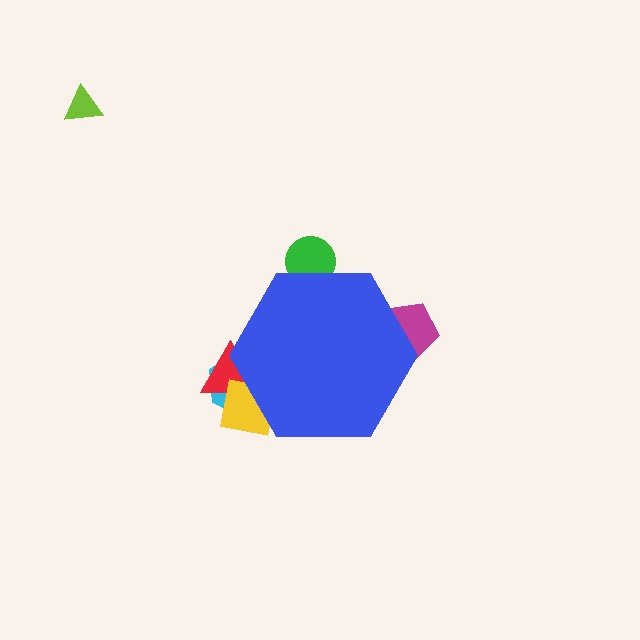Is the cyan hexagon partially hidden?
Yes, the cyan hexagon is partially hidden behind the blue hexagon.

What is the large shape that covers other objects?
A blue hexagon.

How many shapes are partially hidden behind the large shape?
5 shapes are partially hidden.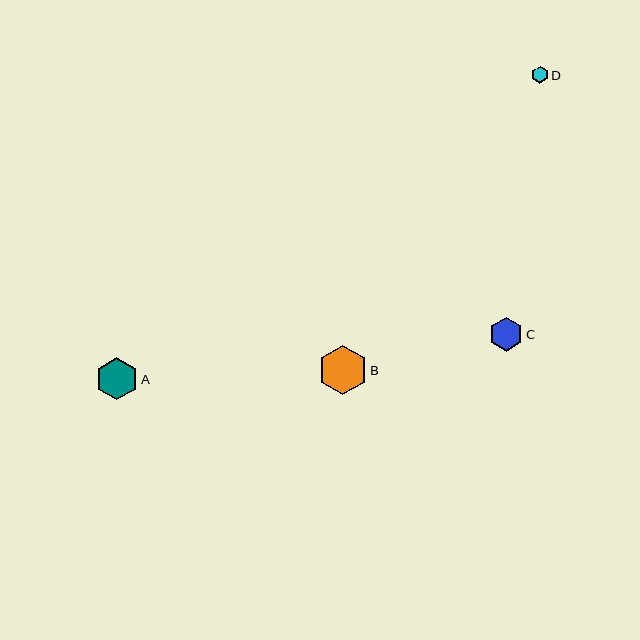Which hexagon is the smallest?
Hexagon D is the smallest with a size of approximately 17 pixels.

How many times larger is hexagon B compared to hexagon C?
Hexagon B is approximately 1.4 times the size of hexagon C.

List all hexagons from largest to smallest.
From largest to smallest: B, A, C, D.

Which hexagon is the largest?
Hexagon B is the largest with a size of approximately 49 pixels.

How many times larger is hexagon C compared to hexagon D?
Hexagon C is approximately 2.0 times the size of hexagon D.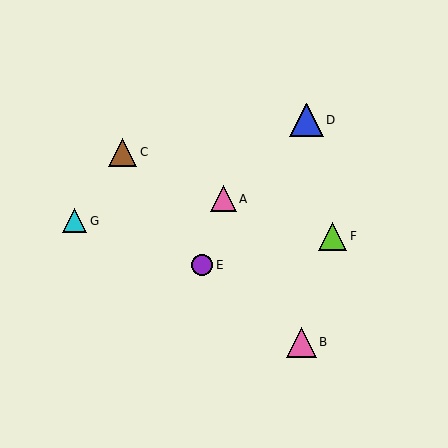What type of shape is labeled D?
Shape D is a blue triangle.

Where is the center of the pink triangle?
The center of the pink triangle is at (301, 342).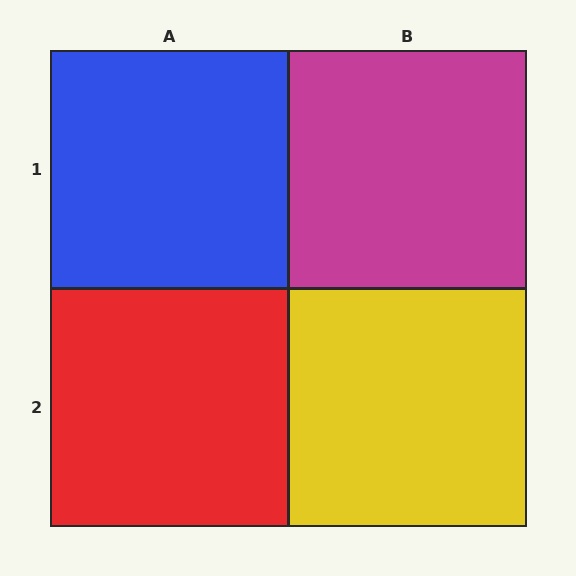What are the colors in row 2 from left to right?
Red, yellow.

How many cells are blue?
1 cell is blue.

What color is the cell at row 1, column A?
Blue.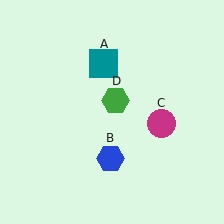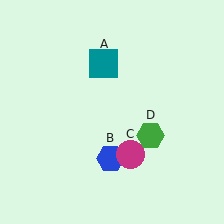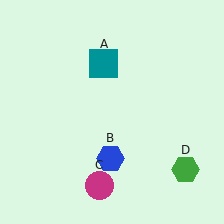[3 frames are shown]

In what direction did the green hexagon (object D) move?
The green hexagon (object D) moved down and to the right.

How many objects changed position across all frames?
2 objects changed position: magenta circle (object C), green hexagon (object D).